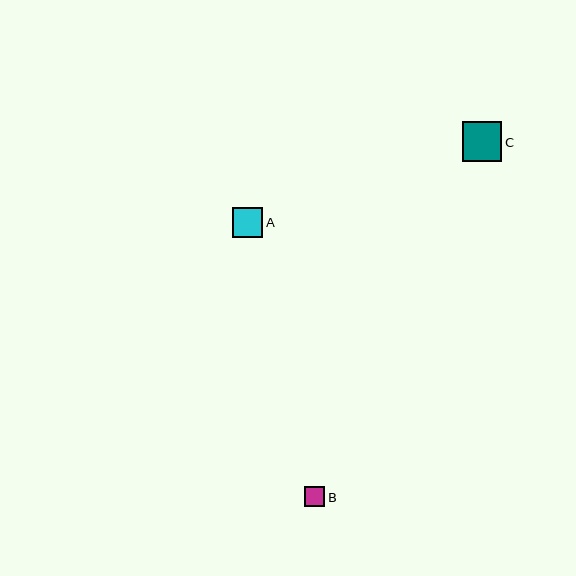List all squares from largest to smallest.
From largest to smallest: C, A, B.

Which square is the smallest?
Square B is the smallest with a size of approximately 20 pixels.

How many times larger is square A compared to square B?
Square A is approximately 1.5 times the size of square B.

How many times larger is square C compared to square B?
Square C is approximately 2.0 times the size of square B.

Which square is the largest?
Square C is the largest with a size of approximately 39 pixels.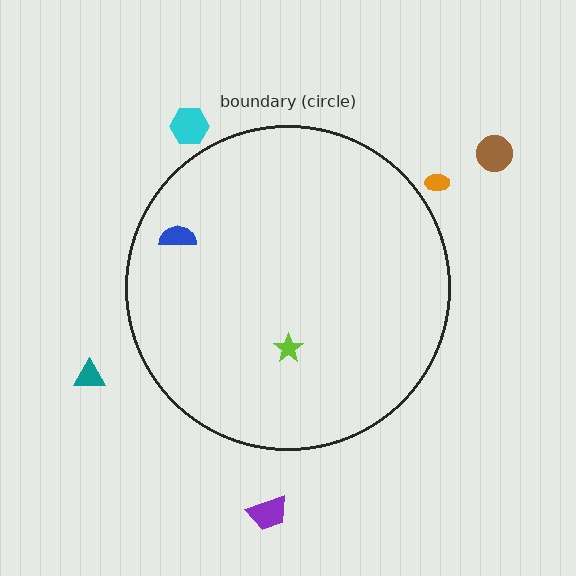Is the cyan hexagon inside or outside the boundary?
Outside.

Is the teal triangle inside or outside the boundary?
Outside.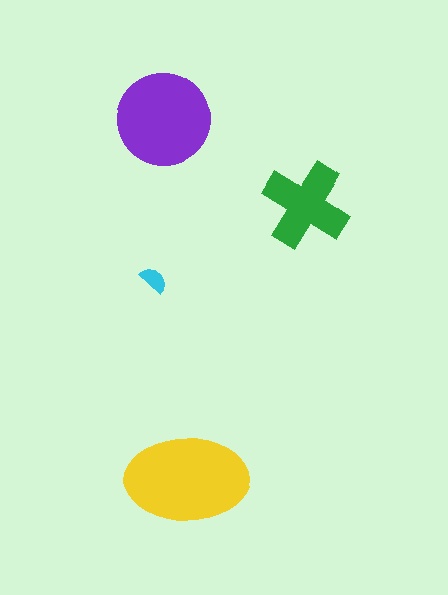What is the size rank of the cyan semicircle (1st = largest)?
4th.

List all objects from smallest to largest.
The cyan semicircle, the green cross, the purple circle, the yellow ellipse.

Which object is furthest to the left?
The cyan semicircle is leftmost.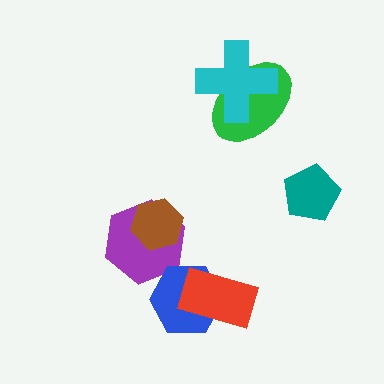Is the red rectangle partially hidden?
No, no other shape covers it.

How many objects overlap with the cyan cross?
1 object overlaps with the cyan cross.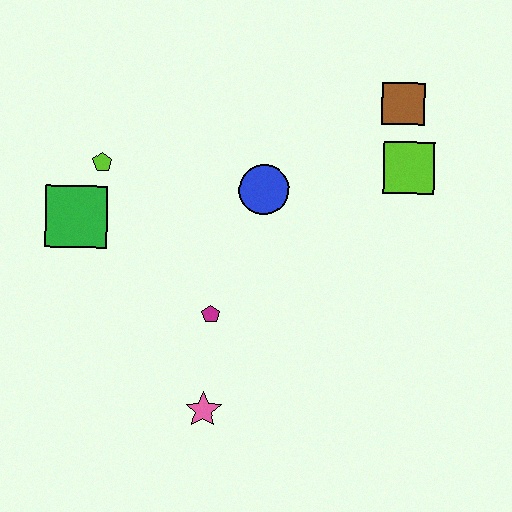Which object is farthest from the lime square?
The green square is farthest from the lime square.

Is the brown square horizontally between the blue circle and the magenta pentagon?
No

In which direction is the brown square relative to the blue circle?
The brown square is to the right of the blue circle.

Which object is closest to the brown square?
The lime square is closest to the brown square.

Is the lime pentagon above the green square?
Yes